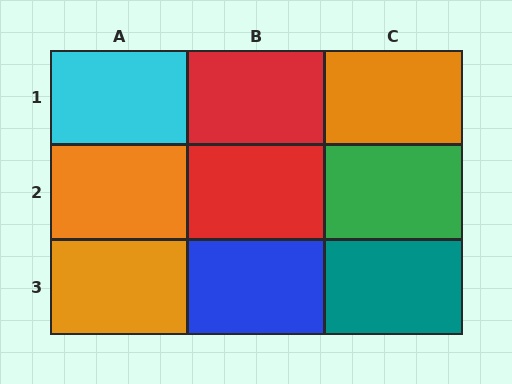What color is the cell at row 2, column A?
Orange.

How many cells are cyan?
1 cell is cyan.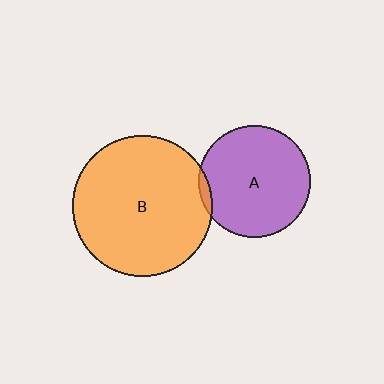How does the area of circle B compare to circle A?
Approximately 1.6 times.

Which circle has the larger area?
Circle B (orange).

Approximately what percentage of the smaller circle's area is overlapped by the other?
Approximately 5%.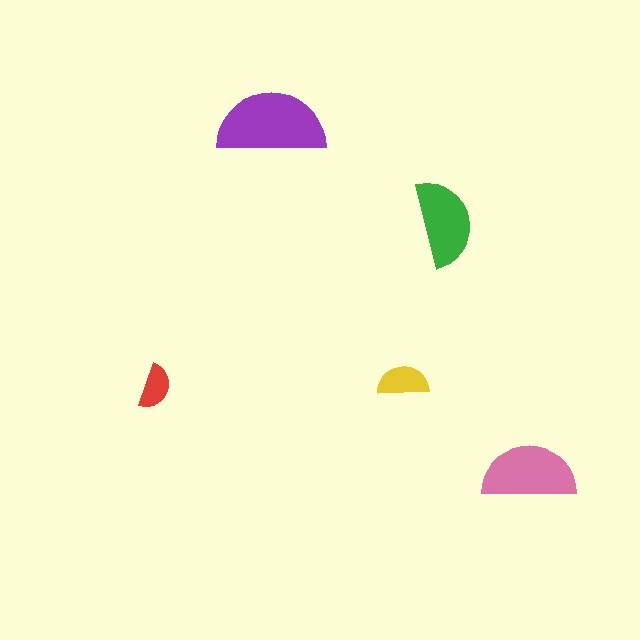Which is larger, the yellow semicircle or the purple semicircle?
The purple one.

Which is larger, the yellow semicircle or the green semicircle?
The green one.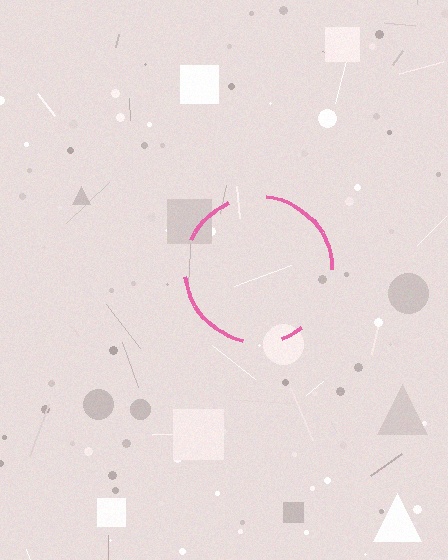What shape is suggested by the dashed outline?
The dashed outline suggests a circle.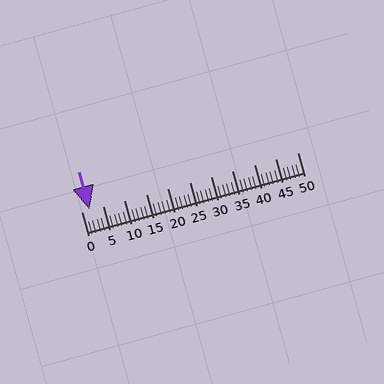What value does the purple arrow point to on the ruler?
The purple arrow points to approximately 2.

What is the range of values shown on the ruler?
The ruler shows values from 0 to 50.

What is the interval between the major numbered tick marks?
The major tick marks are spaced 5 units apart.